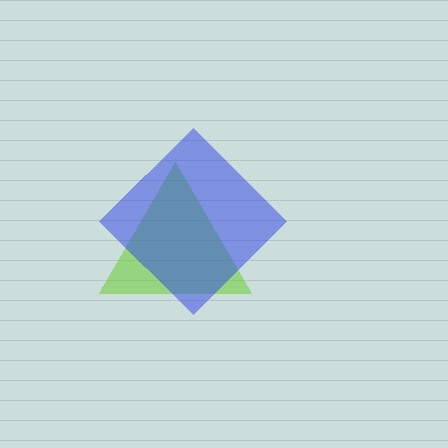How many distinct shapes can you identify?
There are 2 distinct shapes: a lime triangle, a blue diamond.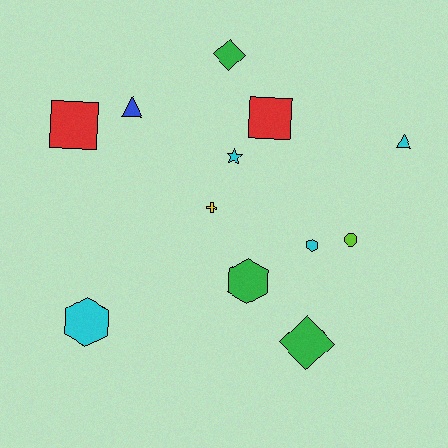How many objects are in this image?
There are 12 objects.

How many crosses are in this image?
There is 1 cross.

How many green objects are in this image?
There are 3 green objects.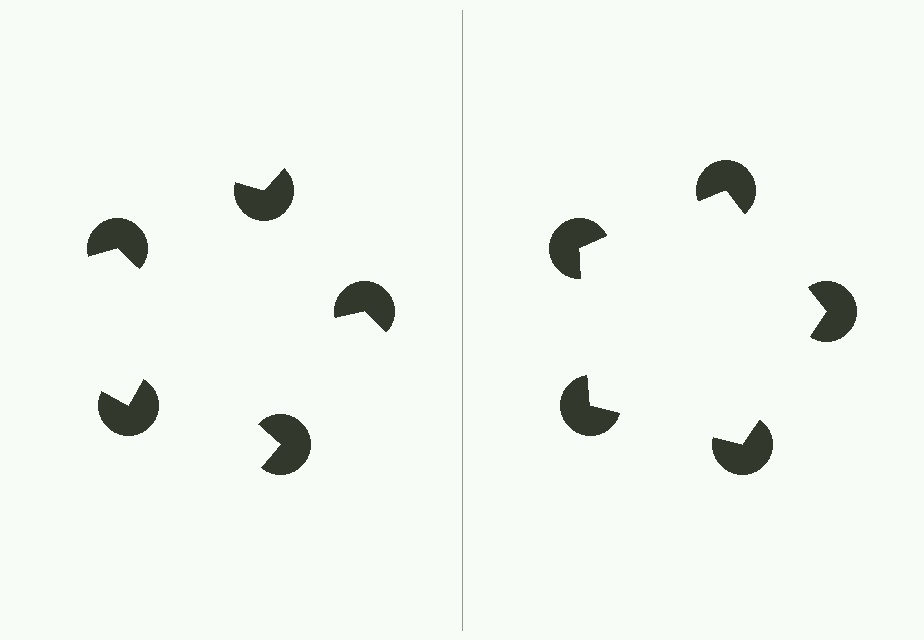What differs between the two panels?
The pac-man discs are positioned identically on both sides; only the wedge orientations differ. On the right they align to a pentagon; on the left they are misaligned.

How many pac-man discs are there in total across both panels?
10 — 5 on each side.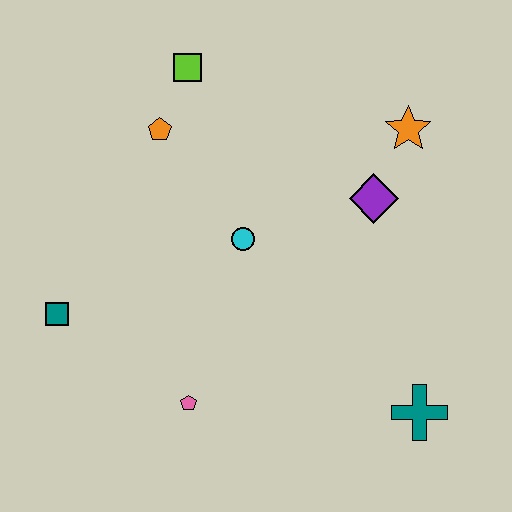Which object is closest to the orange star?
The purple diamond is closest to the orange star.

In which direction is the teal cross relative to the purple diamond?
The teal cross is below the purple diamond.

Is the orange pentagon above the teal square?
Yes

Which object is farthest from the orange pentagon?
The teal cross is farthest from the orange pentagon.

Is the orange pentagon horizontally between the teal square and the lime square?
Yes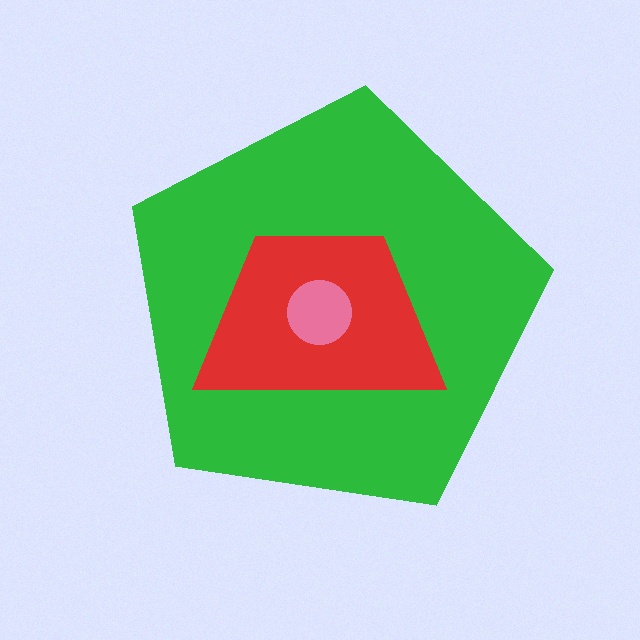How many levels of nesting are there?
3.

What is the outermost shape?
The green pentagon.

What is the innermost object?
The pink circle.